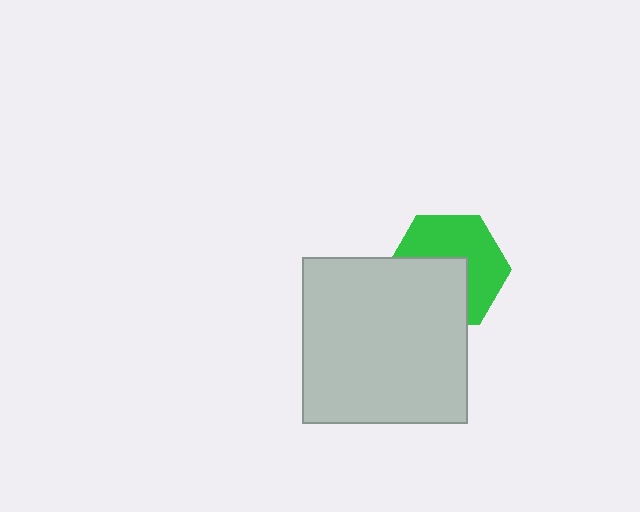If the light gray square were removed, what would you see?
You would see the complete green hexagon.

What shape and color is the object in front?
The object in front is a light gray square.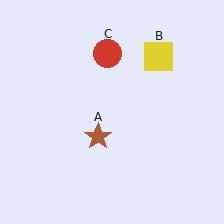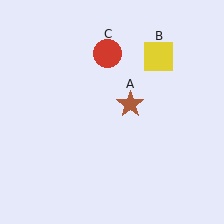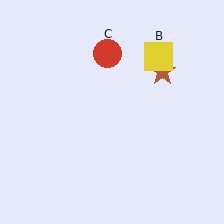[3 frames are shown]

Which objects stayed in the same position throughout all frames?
Yellow square (object B) and red circle (object C) remained stationary.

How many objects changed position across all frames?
1 object changed position: brown star (object A).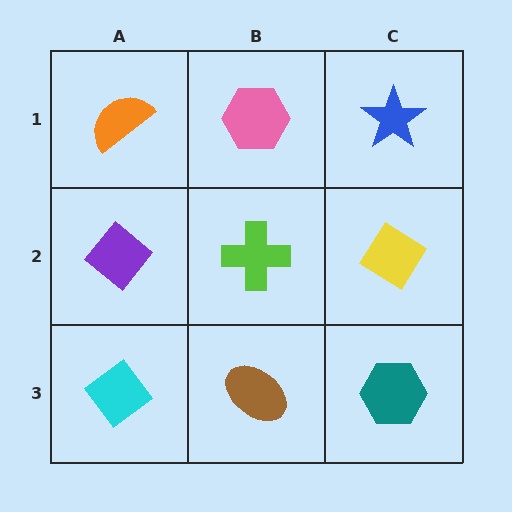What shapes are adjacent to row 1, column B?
A lime cross (row 2, column B), an orange semicircle (row 1, column A), a blue star (row 1, column C).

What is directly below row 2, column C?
A teal hexagon.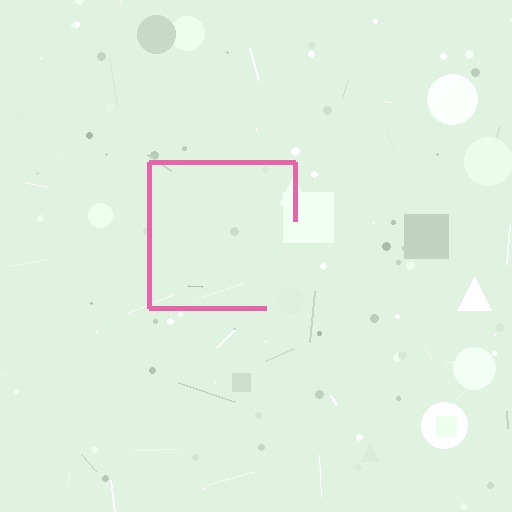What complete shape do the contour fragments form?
The contour fragments form a square.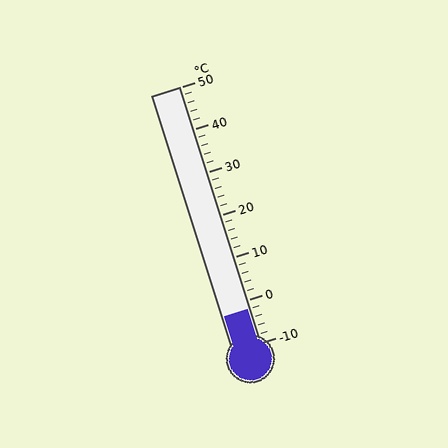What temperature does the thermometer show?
The thermometer shows approximately -2°C.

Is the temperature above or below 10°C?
The temperature is below 10°C.